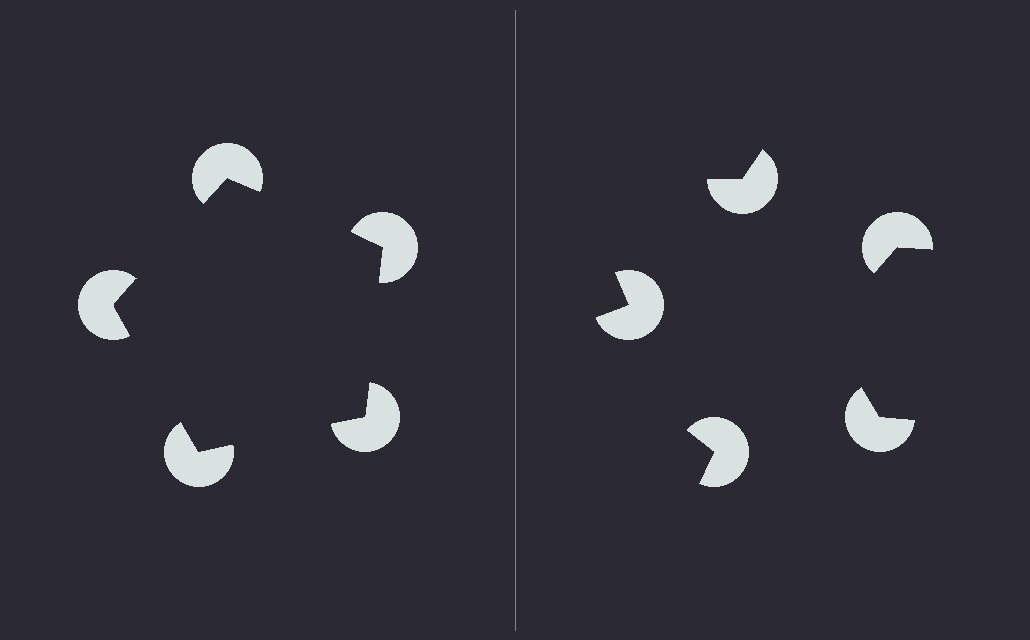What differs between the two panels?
The pac-man discs are positioned identically on both sides; only the wedge orientations differ. On the left they align to a pentagon; on the right they are misaligned.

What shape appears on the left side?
An illusory pentagon.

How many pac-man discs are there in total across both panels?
10 — 5 on each side.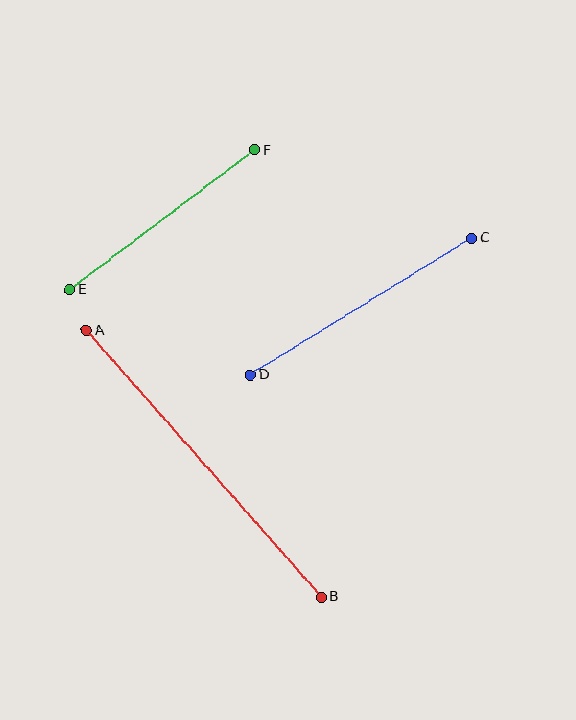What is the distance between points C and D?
The distance is approximately 260 pixels.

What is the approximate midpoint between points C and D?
The midpoint is at approximately (361, 306) pixels.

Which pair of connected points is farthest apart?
Points A and B are farthest apart.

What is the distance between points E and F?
The distance is approximately 232 pixels.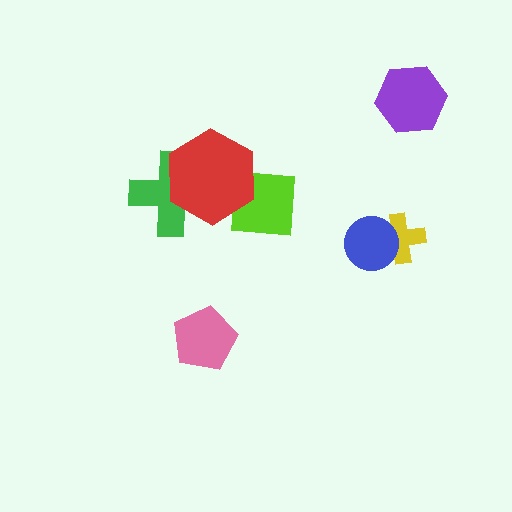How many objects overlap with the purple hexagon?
0 objects overlap with the purple hexagon.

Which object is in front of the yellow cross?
The blue circle is in front of the yellow cross.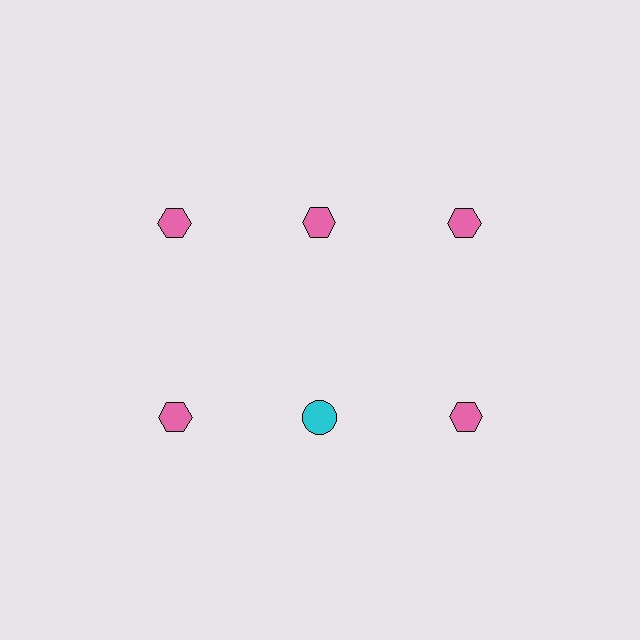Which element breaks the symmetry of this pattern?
The cyan circle in the second row, second from left column breaks the symmetry. All other shapes are pink hexagons.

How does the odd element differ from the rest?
It differs in both color (cyan instead of pink) and shape (circle instead of hexagon).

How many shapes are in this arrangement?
There are 6 shapes arranged in a grid pattern.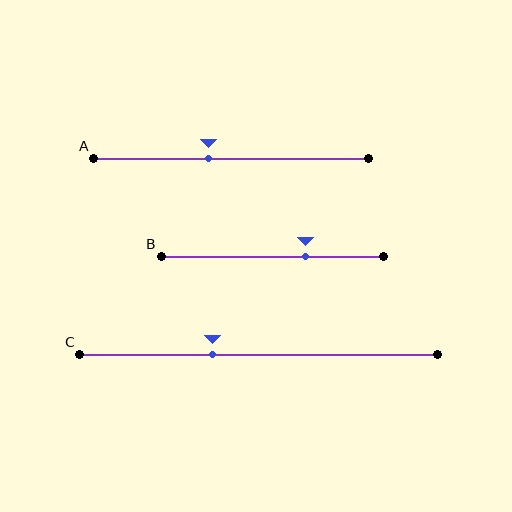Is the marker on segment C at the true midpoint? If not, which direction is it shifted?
No, the marker on segment C is shifted to the left by about 13% of the segment length.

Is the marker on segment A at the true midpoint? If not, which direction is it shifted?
No, the marker on segment A is shifted to the left by about 8% of the segment length.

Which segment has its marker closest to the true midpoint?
Segment A has its marker closest to the true midpoint.